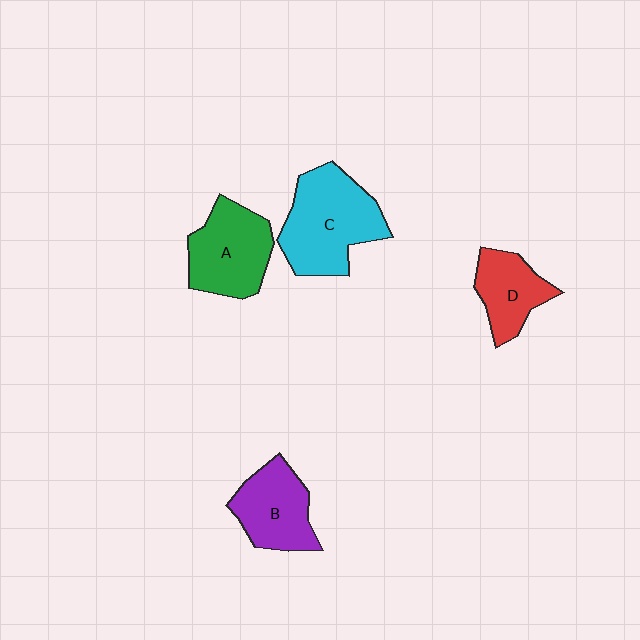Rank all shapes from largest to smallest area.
From largest to smallest: C (cyan), A (green), B (purple), D (red).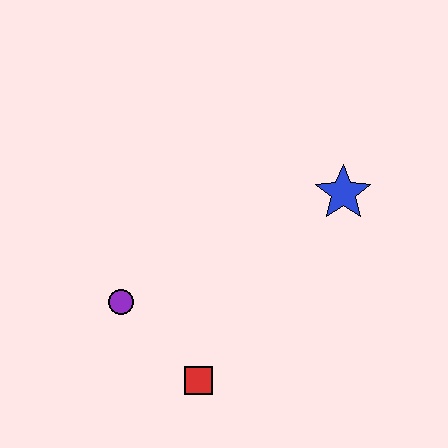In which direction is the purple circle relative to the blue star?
The purple circle is to the left of the blue star.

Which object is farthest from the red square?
The blue star is farthest from the red square.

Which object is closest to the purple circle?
The red square is closest to the purple circle.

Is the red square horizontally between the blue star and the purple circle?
Yes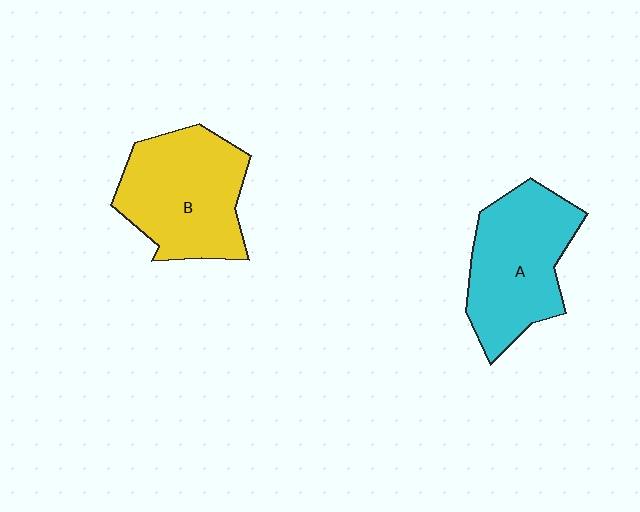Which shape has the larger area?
Shape B (yellow).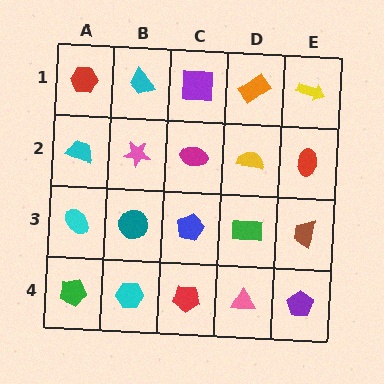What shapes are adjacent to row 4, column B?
A teal circle (row 3, column B), a green pentagon (row 4, column A), a red pentagon (row 4, column C).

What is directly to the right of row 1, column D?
A yellow arrow.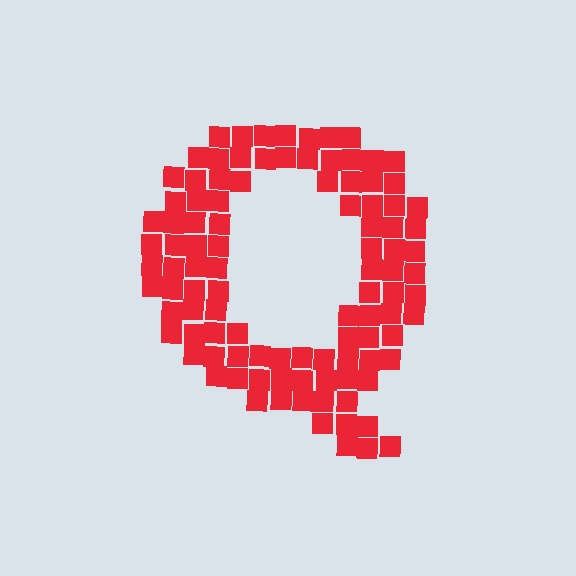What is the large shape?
The large shape is the letter Q.